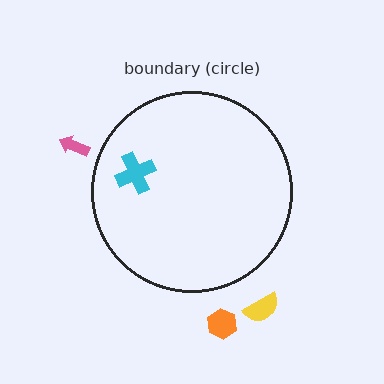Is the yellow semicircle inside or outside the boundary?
Outside.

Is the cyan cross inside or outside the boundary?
Inside.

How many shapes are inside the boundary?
1 inside, 3 outside.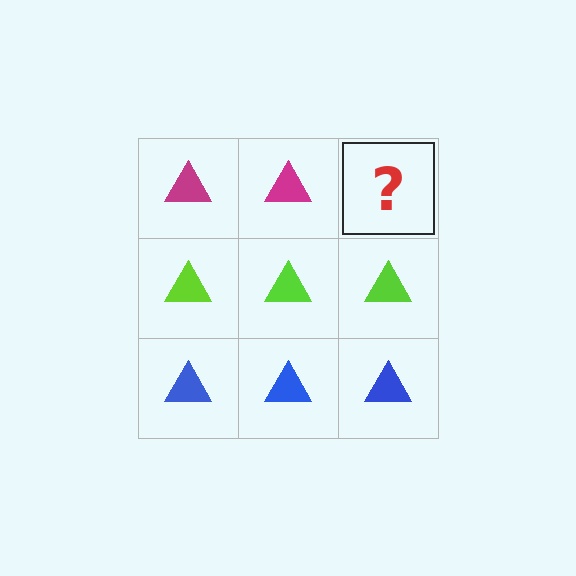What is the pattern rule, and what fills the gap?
The rule is that each row has a consistent color. The gap should be filled with a magenta triangle.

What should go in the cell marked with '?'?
The missing cell should contain a magenta triangle.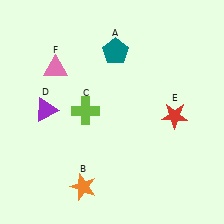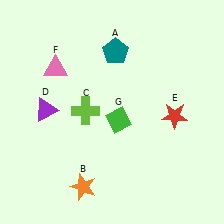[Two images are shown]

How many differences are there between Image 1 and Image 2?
There is 1 difference between the two images.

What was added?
A green diamond (G) was added in Image 2.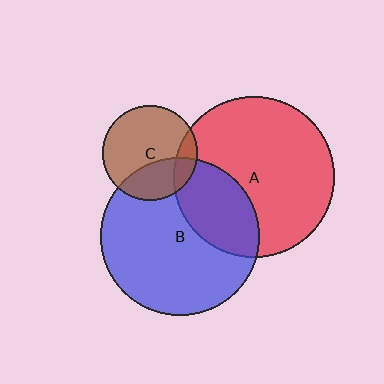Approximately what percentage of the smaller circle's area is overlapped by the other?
Approximately 30%.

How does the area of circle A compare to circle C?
Approximately 2.9 times.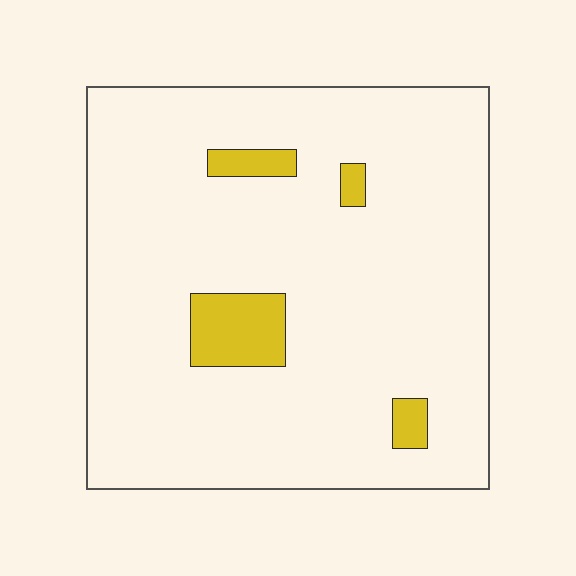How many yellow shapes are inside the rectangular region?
4.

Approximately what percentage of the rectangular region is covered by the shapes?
Approximately 10%.